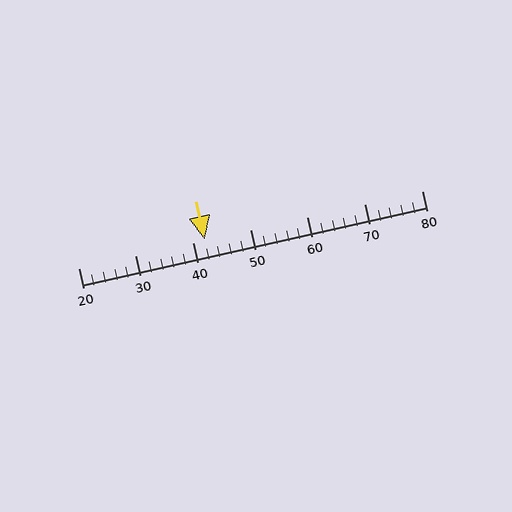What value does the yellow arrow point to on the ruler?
The yellow arrow points to approximately 42.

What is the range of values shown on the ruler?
The ruler shows values from 20 to 80.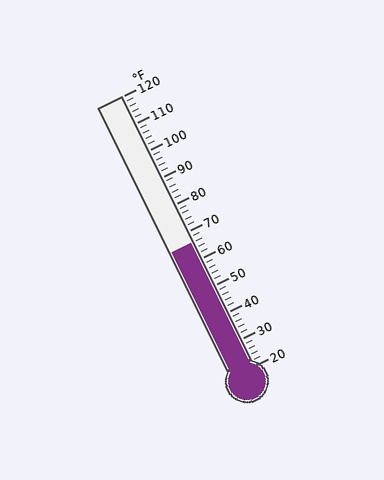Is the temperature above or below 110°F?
The temperature is below 110°F.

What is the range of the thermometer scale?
The thermometer scale ranges from 20°F to 120°F.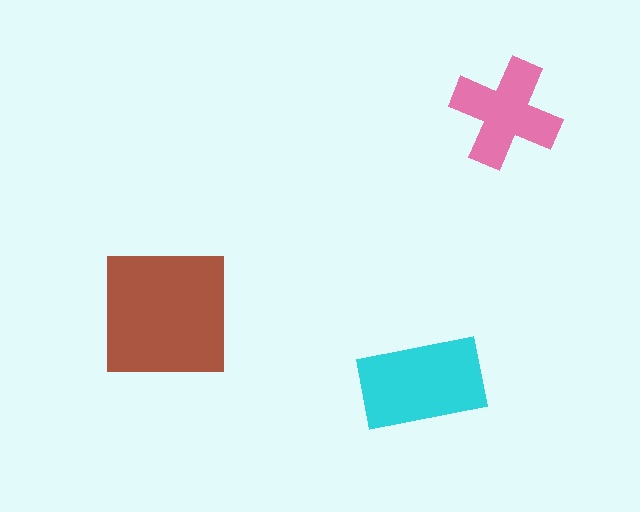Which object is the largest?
The brown square.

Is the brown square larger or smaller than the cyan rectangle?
Larger.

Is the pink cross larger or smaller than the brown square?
Smaller.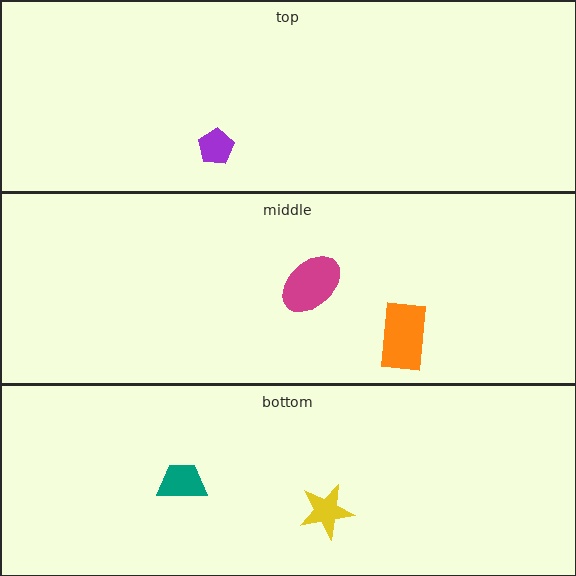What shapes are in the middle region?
The orange rectangle, the magenta ellipse.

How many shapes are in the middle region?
2.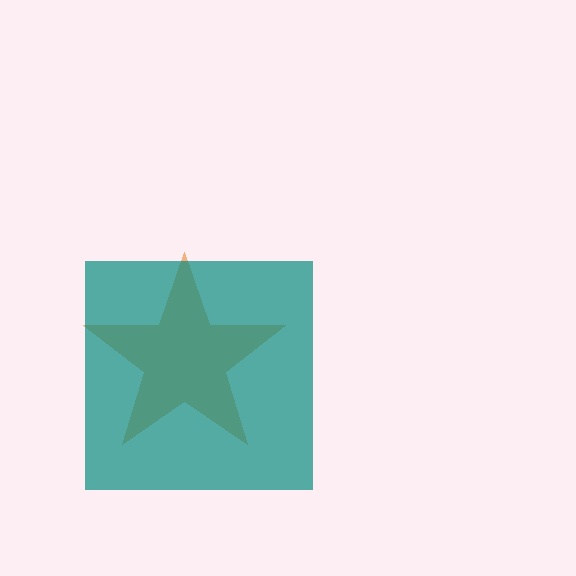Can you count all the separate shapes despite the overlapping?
Yes, there are 2 separate shapes.